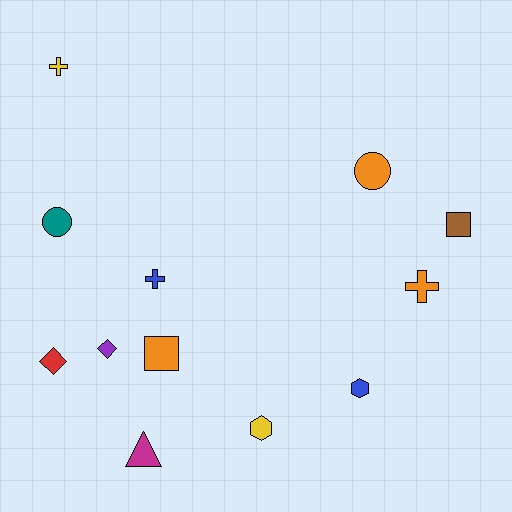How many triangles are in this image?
There is 1 triangle.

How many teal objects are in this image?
There is 1 teal object.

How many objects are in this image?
There are 12 objects.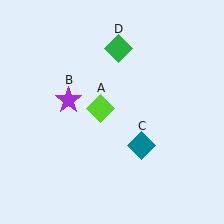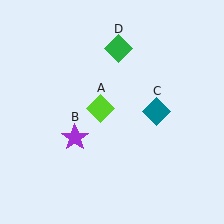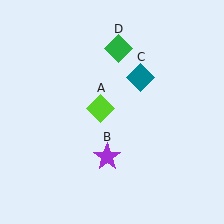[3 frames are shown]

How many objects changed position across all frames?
2 objects changed position: purple star (object B), teal diamond (object C).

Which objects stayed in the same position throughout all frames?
Lime diamond (object A) and green diamond (object D) remained stationary.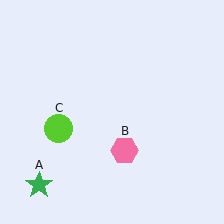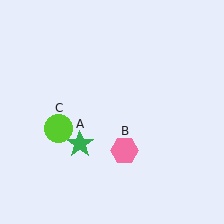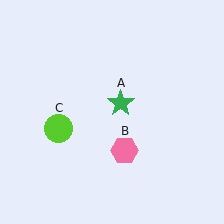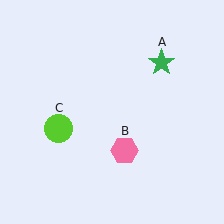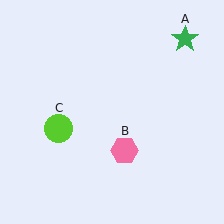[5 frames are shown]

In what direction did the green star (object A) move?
The green star (object A) moved up and to the right.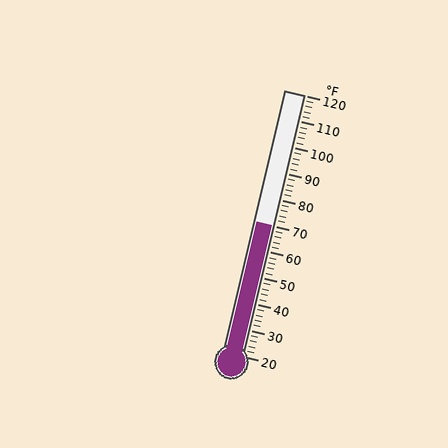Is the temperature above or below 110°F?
The temperature is below 110°F.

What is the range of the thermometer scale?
The thermometer scale ranges from 20°F to 120°F.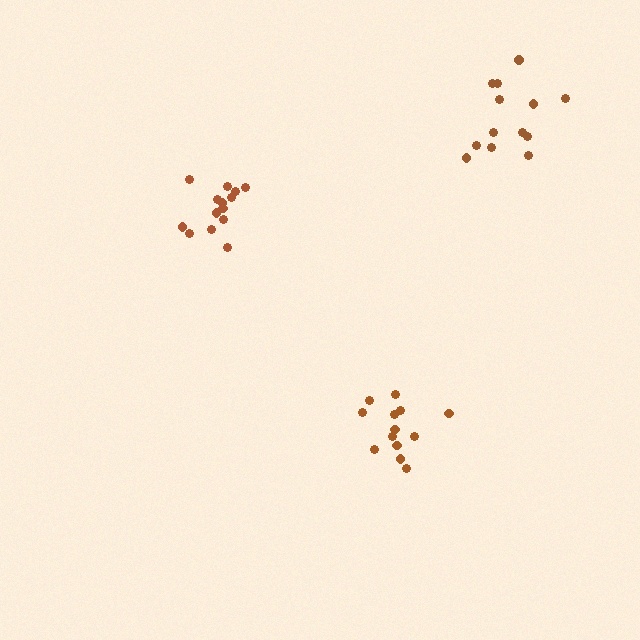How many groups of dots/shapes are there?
There are 3 groups.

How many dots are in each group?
Group 1: 14 dots, Group 2: 13 dots, Group 3: 13 dots (40 total).